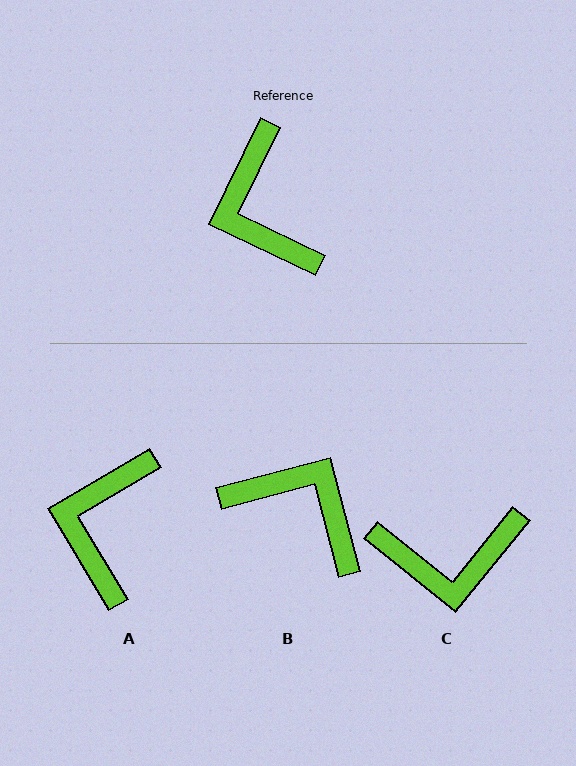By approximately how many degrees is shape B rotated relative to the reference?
Approximately 139 degrees clockwise.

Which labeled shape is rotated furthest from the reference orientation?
B, about 139 degrees away.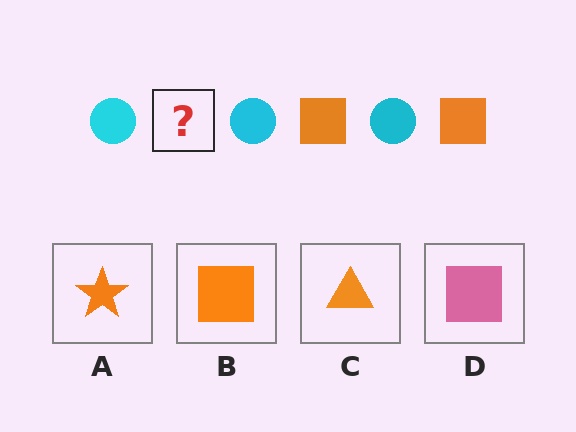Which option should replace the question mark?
Option B.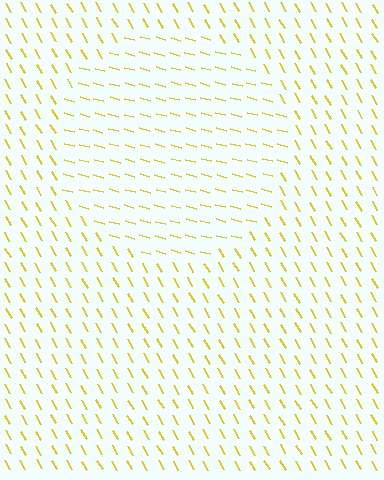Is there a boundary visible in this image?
Yes, there is a texture boundary formed by a change in line orientation.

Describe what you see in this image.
The image is filled with small yellow line segments. A circle region in the image has lines oriented differently from the surrounding lines, creating a visible texture boundary.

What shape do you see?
I see a circle.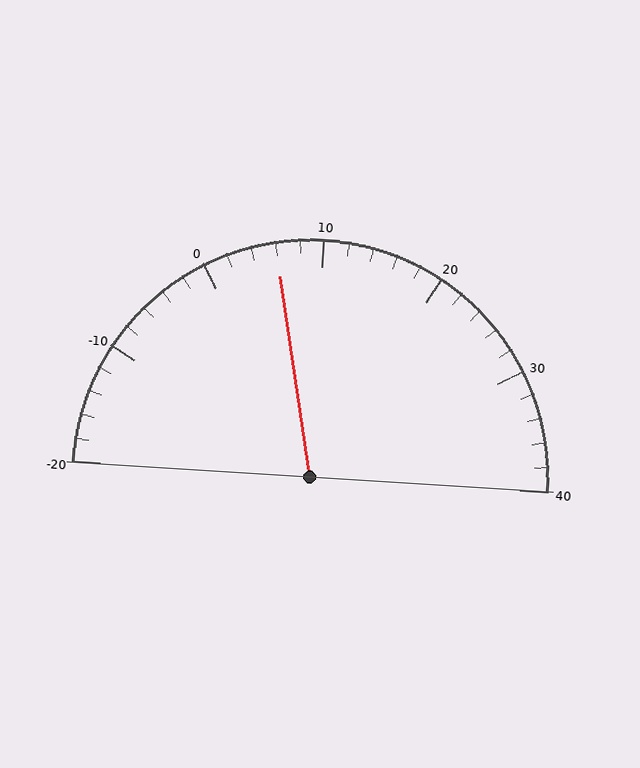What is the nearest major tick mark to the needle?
The nearest major tick mark is 10.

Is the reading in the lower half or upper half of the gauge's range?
The reading is in the lower half of the range (-20 to 40).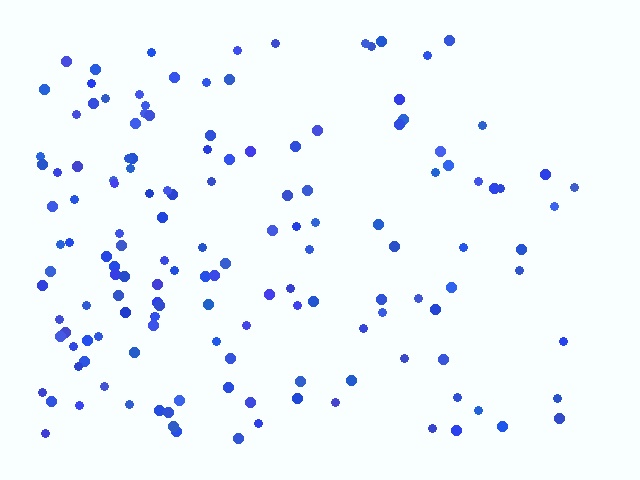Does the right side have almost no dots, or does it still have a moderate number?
Still a moderate number, just noticeably fewer than the left.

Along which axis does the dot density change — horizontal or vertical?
Horizontal.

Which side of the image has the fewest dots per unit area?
The right.